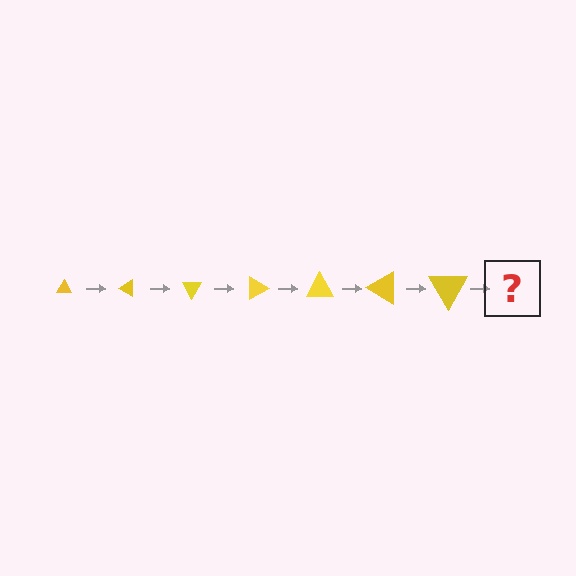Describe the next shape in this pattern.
It should be a triangle, larger than the previous one and rotated 210 degrees from the start.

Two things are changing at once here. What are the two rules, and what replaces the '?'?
The two rules are that the triangle grows larger each step and it rotates 30 degrees each step. The '?' should be a triangle, larger than the previous one and rotated 210 degrees from the start.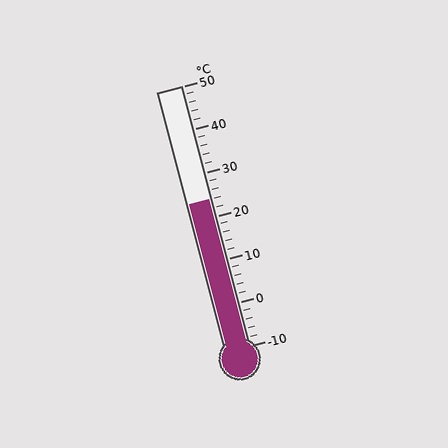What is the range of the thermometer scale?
The thermometer scale ranges from -10°C to 50°C.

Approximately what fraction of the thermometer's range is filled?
The thermometer is filled to approximately 55% of its range.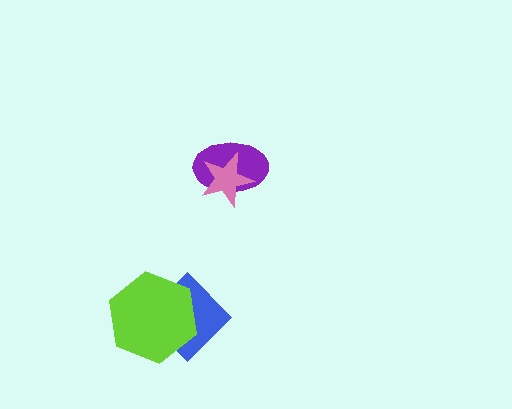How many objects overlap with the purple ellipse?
1 object overlaps with the purple ellipse.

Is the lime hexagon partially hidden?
No, no other shape covers it.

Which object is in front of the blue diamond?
The lime hexagon is in front of the blue diamond.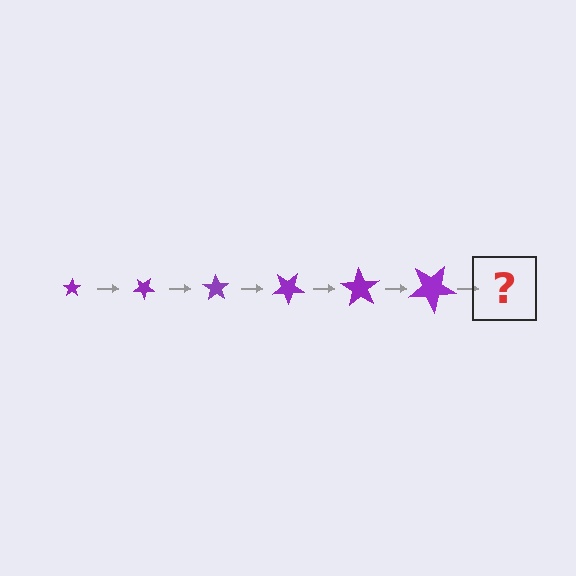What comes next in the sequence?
The next element should be a star, larger than the previous one and rotated 210 degrees from the start.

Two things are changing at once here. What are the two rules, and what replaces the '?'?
The two rules are that the star grows larger each step and it rotates 35 degrees each step. The '?' should be a star, larger than the previous one and rotated 210 degrees from the start.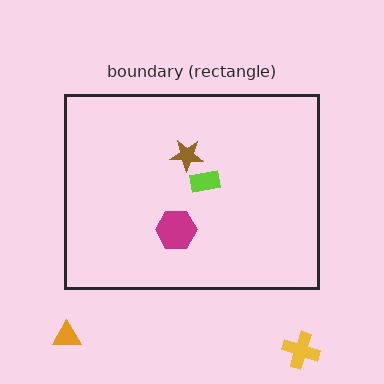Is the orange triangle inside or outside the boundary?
Outside.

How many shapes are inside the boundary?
3 inside, 2 outside.